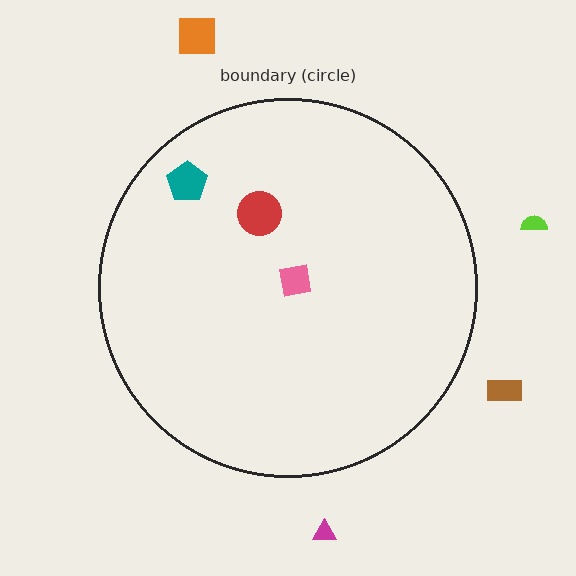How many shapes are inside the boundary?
3 inside, 4 outside.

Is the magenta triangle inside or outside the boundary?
Outside.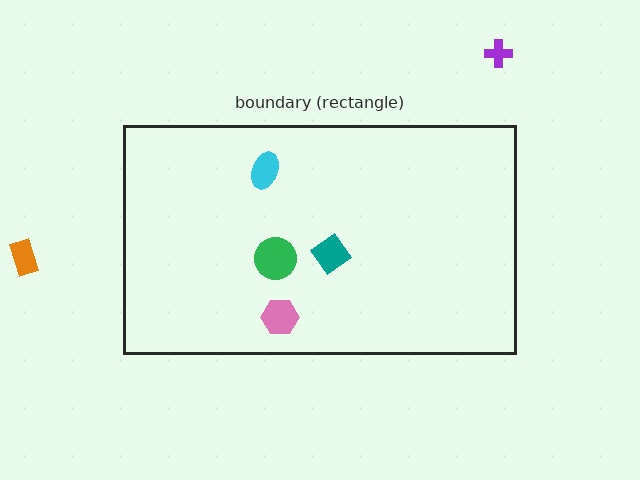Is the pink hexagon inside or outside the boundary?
Inside.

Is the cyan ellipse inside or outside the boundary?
Inside.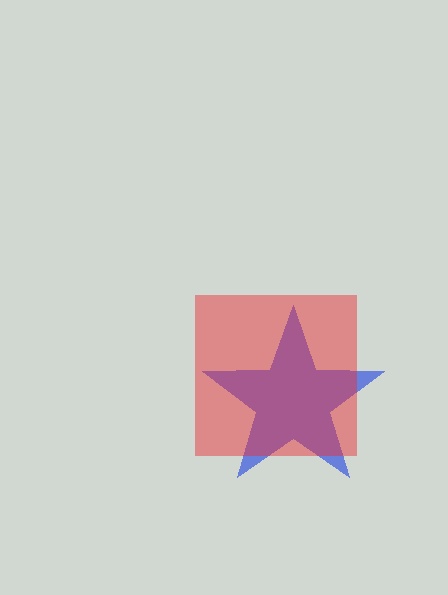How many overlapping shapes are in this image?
There are 2 overlapping shapes in the image.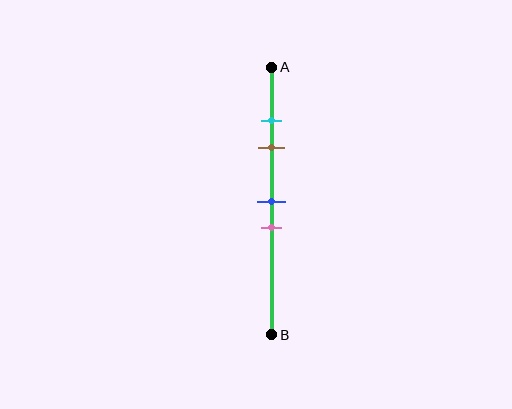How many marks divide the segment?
There are 4 marks dividing the segment.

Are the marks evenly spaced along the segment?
No, the marks are not evenly spaced.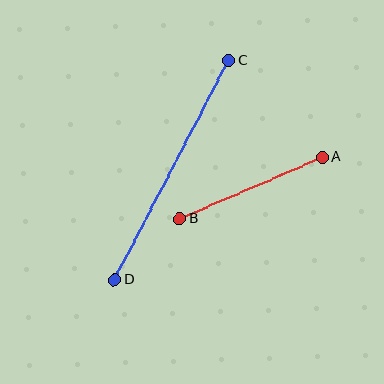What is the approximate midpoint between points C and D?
The midpoint is at approximately (172, 170) pixels.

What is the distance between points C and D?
The distance is approximately 247 pixels.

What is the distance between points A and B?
The distance is approximately 155 pixels.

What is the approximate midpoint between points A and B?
The midpoint is at approximately (251, 188) pixels.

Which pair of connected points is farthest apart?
Points C and D are farthest apart.